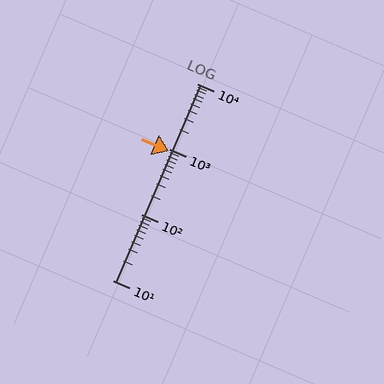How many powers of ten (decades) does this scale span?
The scale spans 3 decades, from 10 to 10000.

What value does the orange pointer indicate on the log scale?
The pointer indicates approximately 920.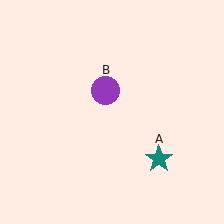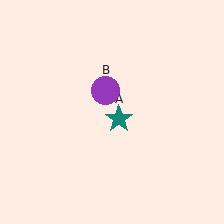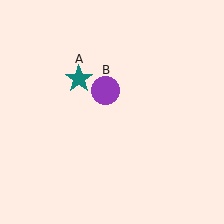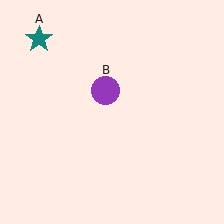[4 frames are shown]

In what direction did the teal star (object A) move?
The teal star (object A) moved up and to the left.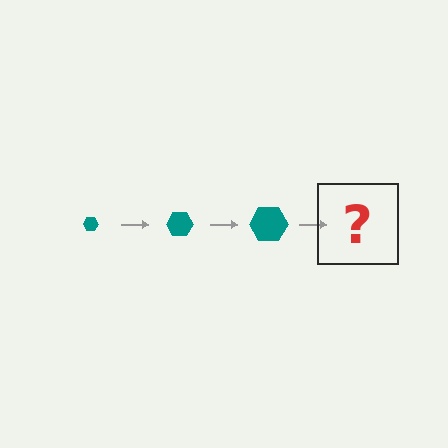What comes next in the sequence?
The next element should be a teal hexagon, larger than the previous one.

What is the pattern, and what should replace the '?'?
The pattern is that the hexagon gets progressively larger each step. The '?' should be a teal hexagon, larger than the previous one.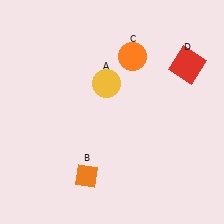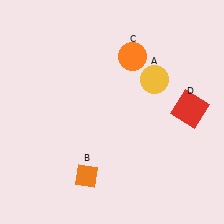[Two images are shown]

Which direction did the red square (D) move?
The red square (D) moved down.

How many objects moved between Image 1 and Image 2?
2 objects moved between the two images.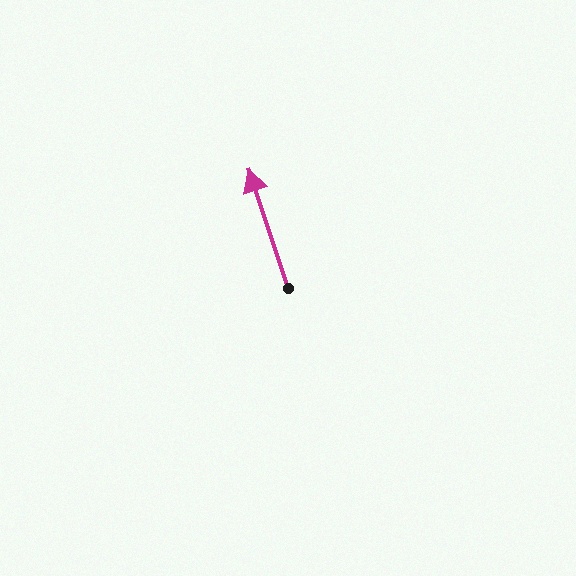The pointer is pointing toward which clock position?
Roughly 11 o'clock.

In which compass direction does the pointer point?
North.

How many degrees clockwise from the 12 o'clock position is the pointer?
Approximately 341 degrees.